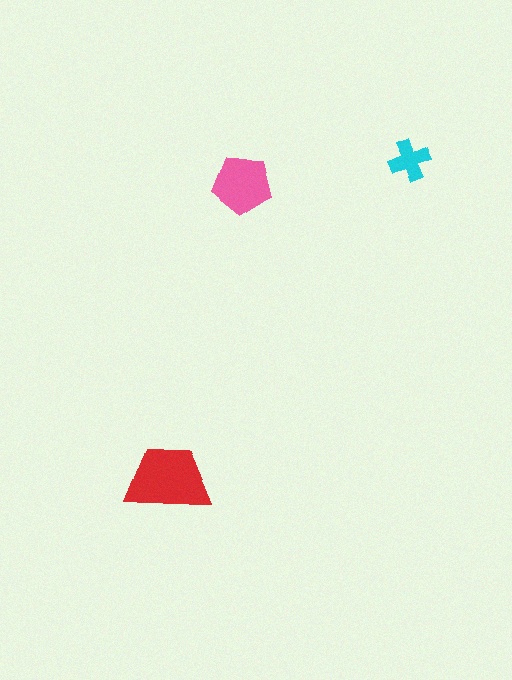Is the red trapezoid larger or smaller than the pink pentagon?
Larger.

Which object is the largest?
The red trapezoid.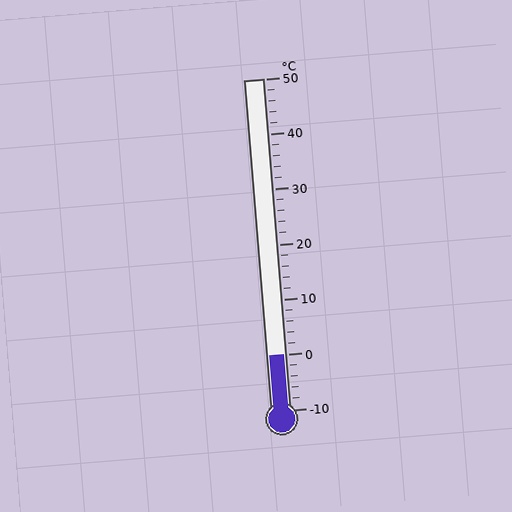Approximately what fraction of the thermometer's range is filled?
The thermometer is filled to approximately 15% of its range.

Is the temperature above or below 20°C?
The temperature is below 20°C.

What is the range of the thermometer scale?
The thermometer scale ranges from -10°C to 50°C.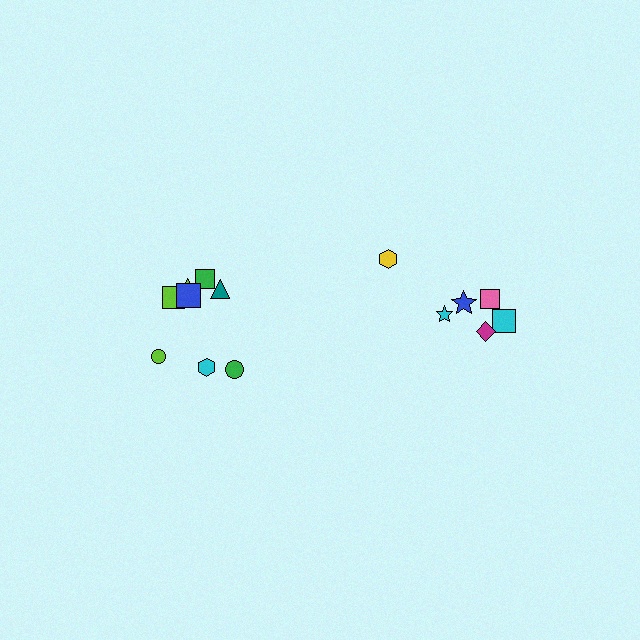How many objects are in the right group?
There are 6 objects.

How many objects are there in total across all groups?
There are 14 objects.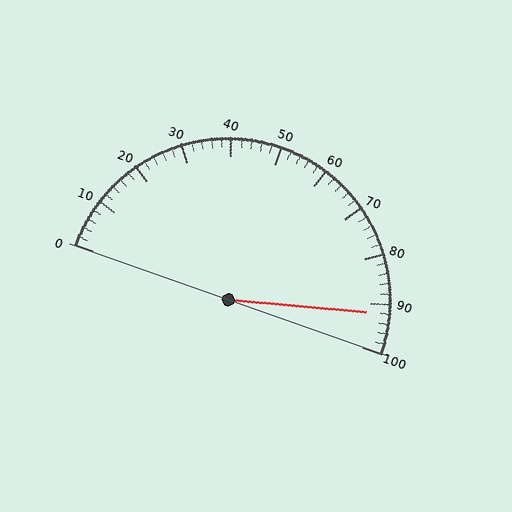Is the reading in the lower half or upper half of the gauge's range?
The reading is in the upper half of the range (0 to 100).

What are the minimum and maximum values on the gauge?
The gauge ranges from 0 to 100.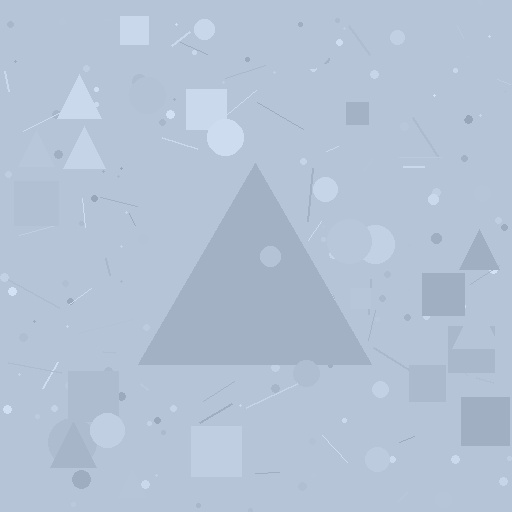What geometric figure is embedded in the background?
A triangle is embedded in the background.